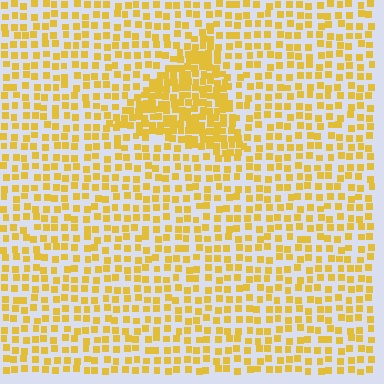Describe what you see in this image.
The image contains small yellow elements arranged at two different densities. A triangle-shaped region is visible where the elements are more densely packed than the surrounding area.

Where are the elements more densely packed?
The elements are more densely packed inside the triangle boundary.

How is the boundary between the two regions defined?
The boundary is defined by a change in element density (approximately 2.0x ratio). All elements are the same color, size, and shape.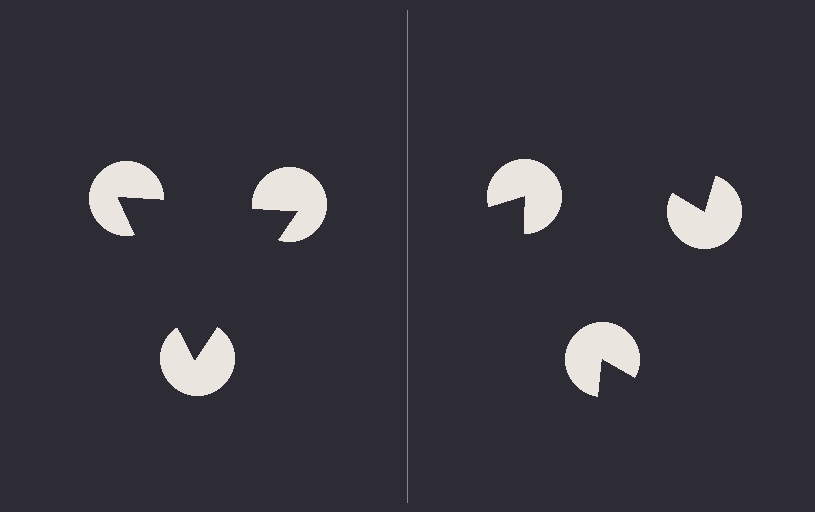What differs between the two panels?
The pac-man discs are positioned identically on both sides; only the wedge orientations differ. On the left they align to a triangle; on the right they are misaligned.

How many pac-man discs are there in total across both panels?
6 — 3 on each side.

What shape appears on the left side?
An illusory triangle.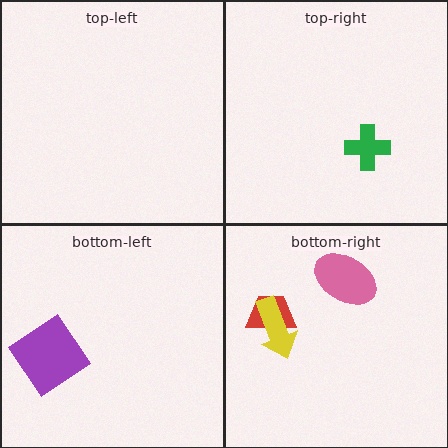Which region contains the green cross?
The top-right region.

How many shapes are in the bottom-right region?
3.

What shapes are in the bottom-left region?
The purple diamond.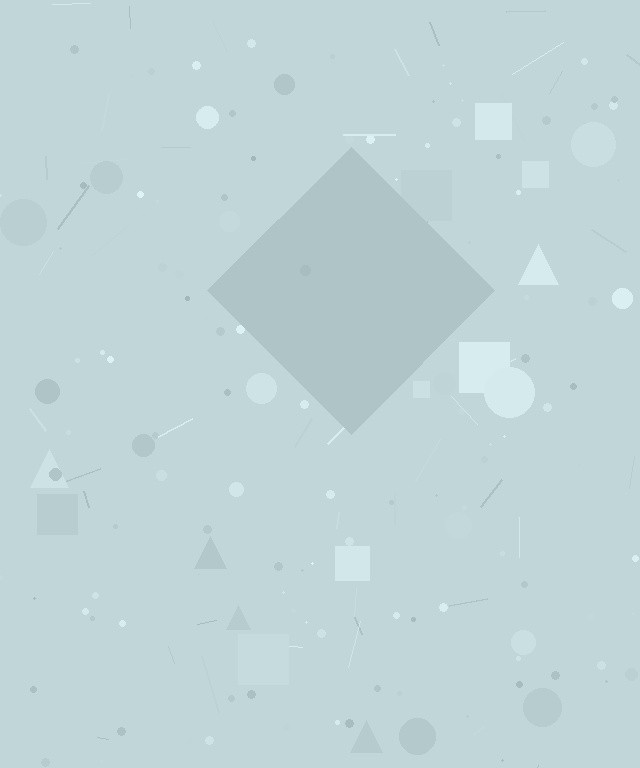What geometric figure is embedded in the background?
A diamond is embedded in the background.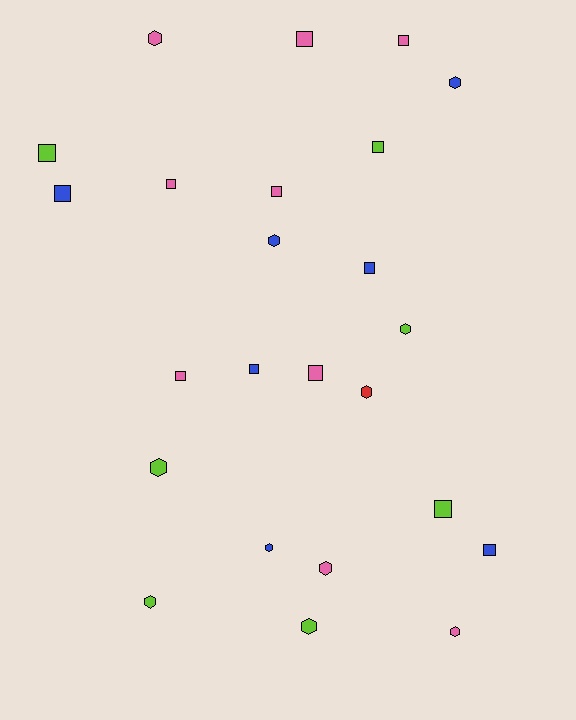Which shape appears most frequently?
Square, with 13 objects.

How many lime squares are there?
There are 3 lime squares.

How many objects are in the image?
There are 24 objects.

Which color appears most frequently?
Pink, with 9 objects.